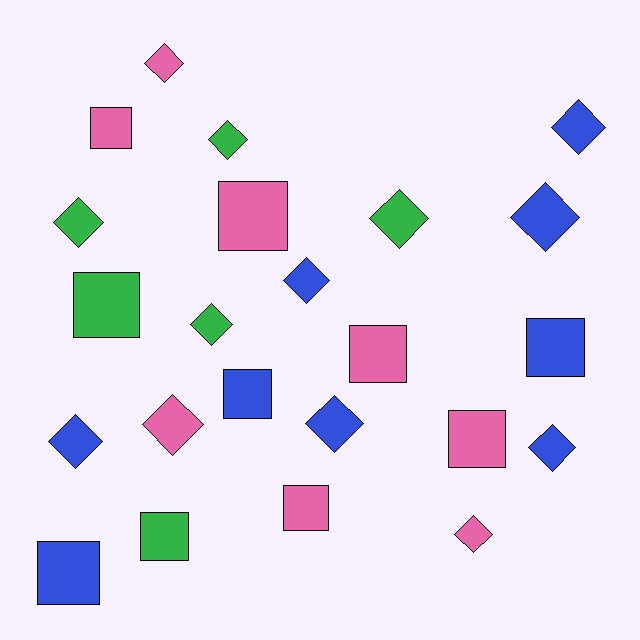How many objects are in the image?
There are 23 objects.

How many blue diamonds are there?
There are 6 blue diamonds.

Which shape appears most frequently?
Diamond, with 13 objects.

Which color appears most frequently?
Blue, with 9 objects.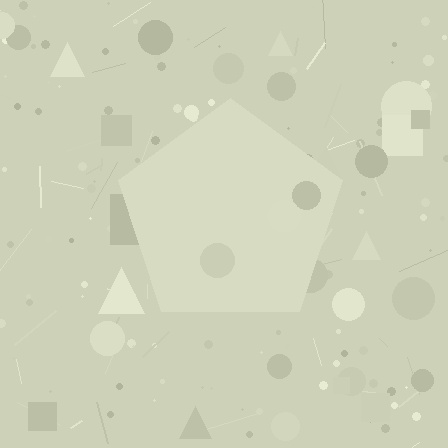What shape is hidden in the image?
A pentagon is hidden in the image.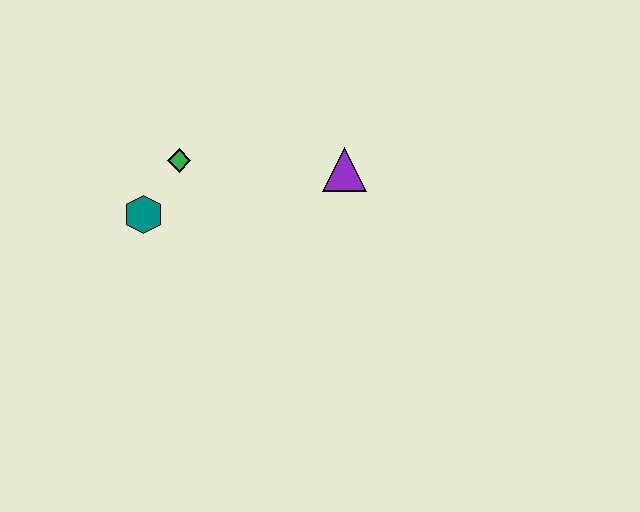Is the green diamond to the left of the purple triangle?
Yes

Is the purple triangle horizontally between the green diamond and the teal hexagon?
No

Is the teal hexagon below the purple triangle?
Yes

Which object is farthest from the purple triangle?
The teal hexagon is farthest from the purple triangle.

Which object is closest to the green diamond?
The teal hexagon is closest to the green diamond.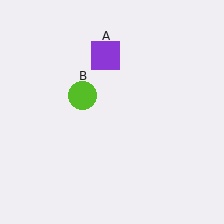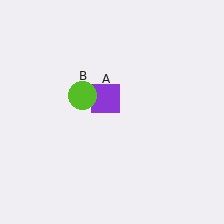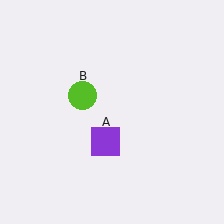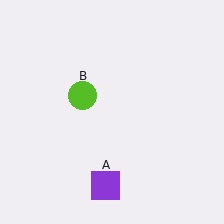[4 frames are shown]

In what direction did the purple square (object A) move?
The purple square (object A) moved down.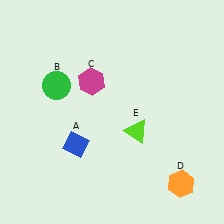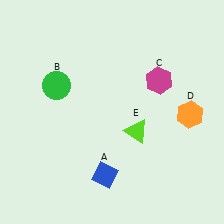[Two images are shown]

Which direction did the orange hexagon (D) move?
The orange hexagon (D) moved up.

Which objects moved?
The objects that moved are: the blue diamond (A), the magenta hexagon (C), the orange hexagon (D).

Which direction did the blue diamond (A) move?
The blue diamond (A) moved down.